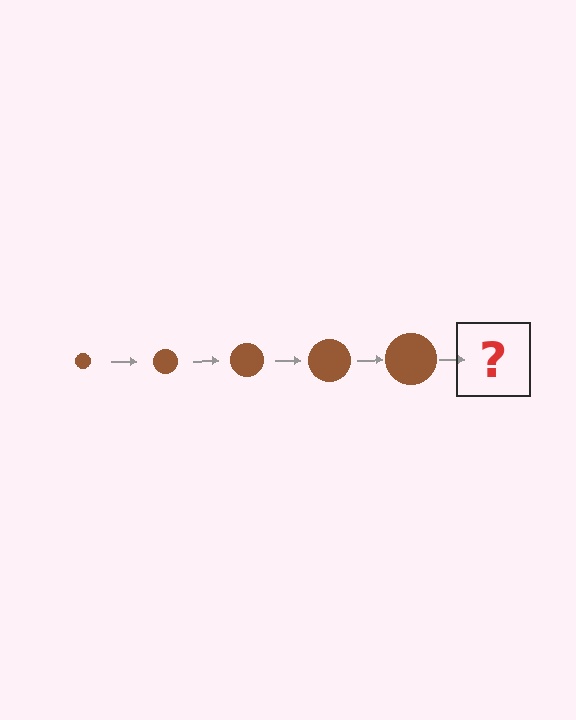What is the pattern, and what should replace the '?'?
The pattern is that the circle gets progressively larger each step. The '?' should be a brown circle, larger than the previous one.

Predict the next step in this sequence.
The next step is a brown circle, larger than the previous one.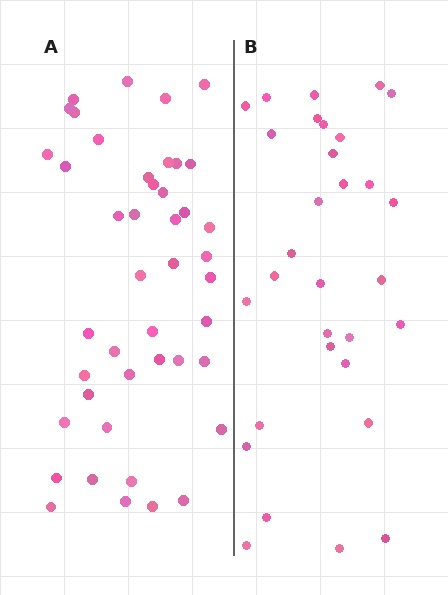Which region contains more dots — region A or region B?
Region A (the left region) has more dots.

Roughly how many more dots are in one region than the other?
Region A has approximately 15 more dots than region B.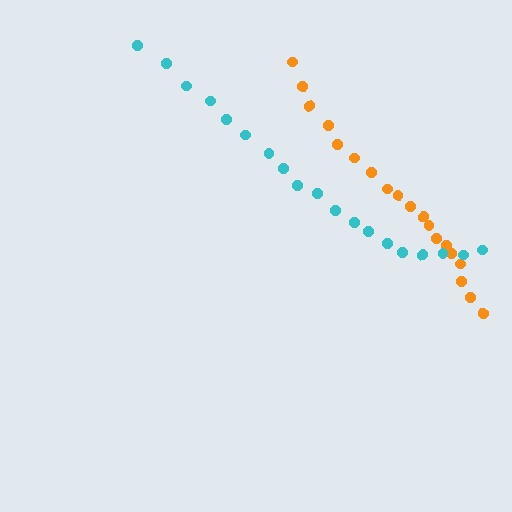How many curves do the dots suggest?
There are 2 distinct paths.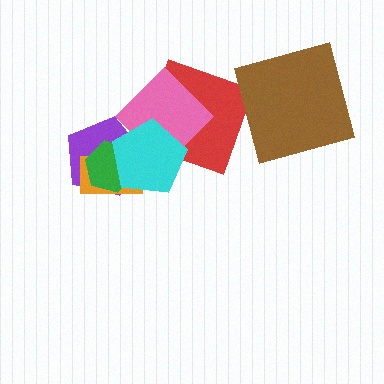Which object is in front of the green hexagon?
The cyan pentagon is in front of the green hexagon.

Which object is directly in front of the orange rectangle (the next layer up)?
The green hexagon is directly in front of the orange rectangle.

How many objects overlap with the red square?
2 objects overlap with the red square.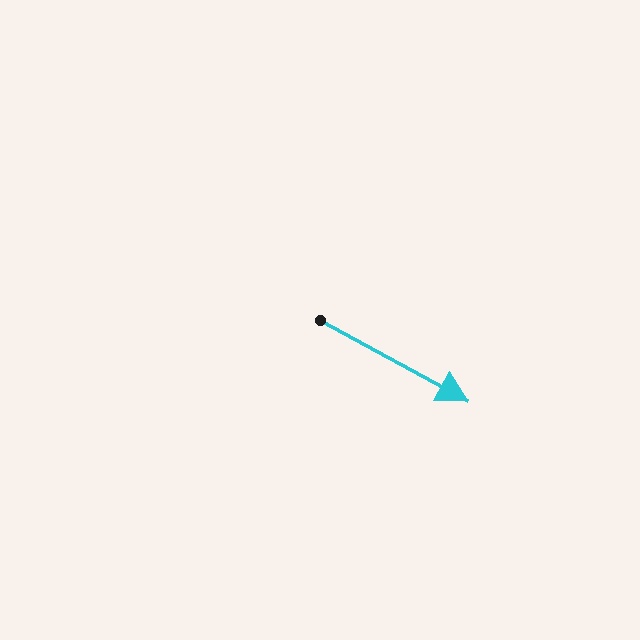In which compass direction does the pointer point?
Southeast.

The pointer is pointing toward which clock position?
Roughly 4 o'clock.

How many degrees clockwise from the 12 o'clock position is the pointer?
Approximately 119 degrees.